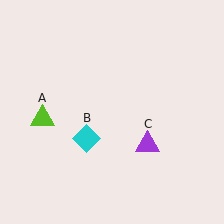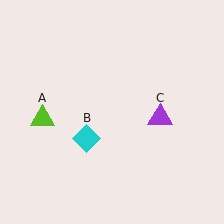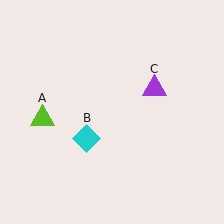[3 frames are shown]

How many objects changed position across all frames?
1 object changed position: purple triangle (object C).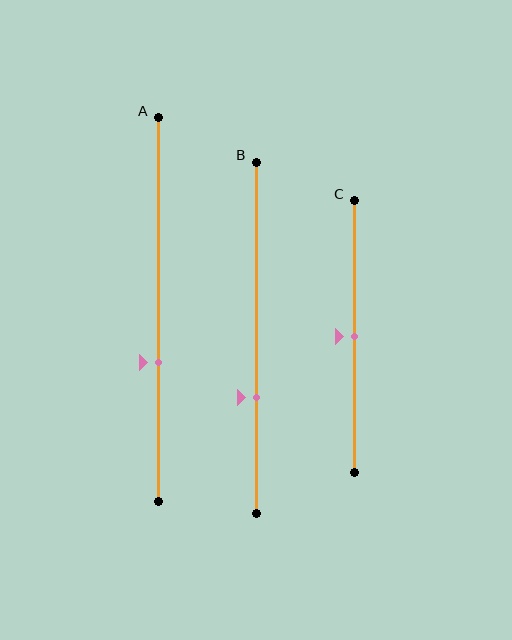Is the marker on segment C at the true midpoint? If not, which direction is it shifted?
Yes, the marker on segment C is at the true midpoint.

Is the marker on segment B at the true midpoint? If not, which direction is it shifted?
No, the marker on segment B is shifted downward by about 17% of the segment length.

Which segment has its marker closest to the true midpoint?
Segment C has its marker closest to the true midpoint.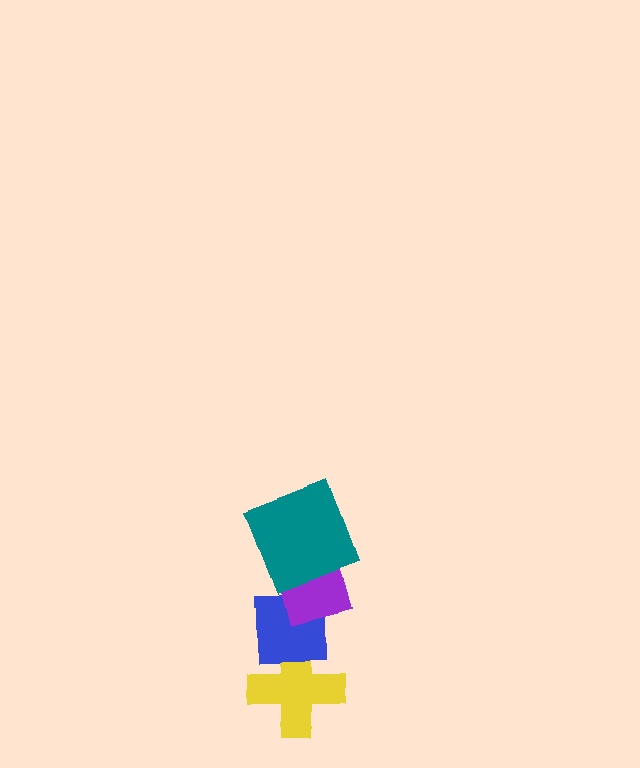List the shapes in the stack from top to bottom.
From top to bottom: the teal square, the purple square, the blue square, the yellow cross.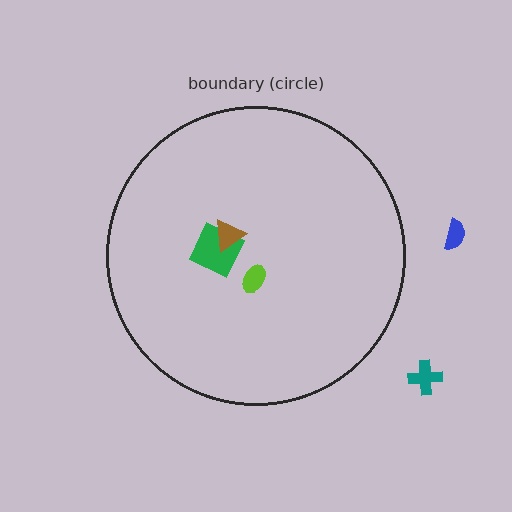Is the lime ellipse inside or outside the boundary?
Inside.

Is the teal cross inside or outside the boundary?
Outside.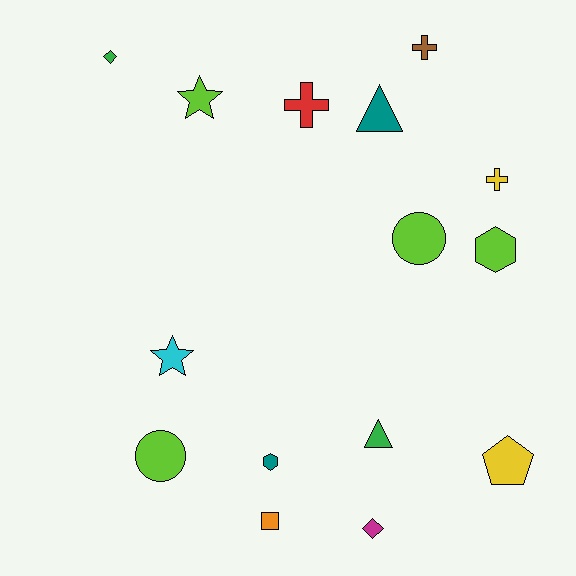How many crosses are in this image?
There are 3 crosses.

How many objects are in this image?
There are 15 objects.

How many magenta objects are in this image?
There is 1 magenta object.